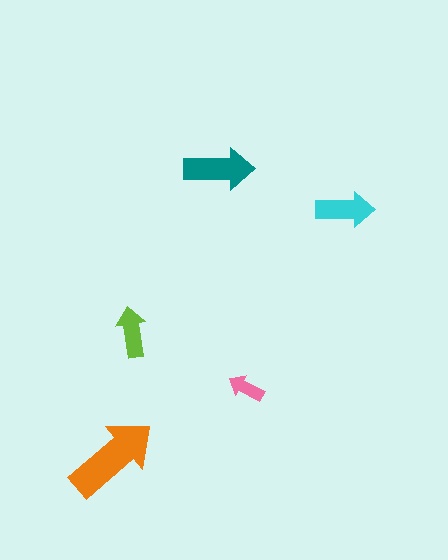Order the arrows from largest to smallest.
the orange one, the teal one, the cyan one, the lime one, the pink one.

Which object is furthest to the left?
The orange arrow is leftmost.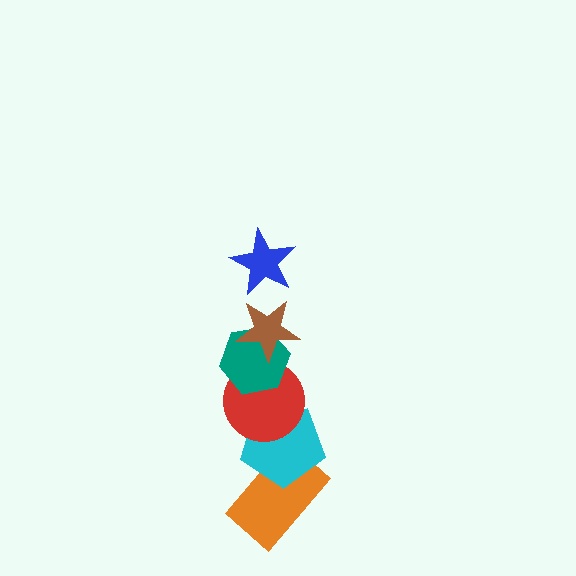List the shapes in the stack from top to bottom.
From top to bottom: the blue star, the brown star, the teal hexagon, the red circle, the cyan pentagon, the orange rectangle.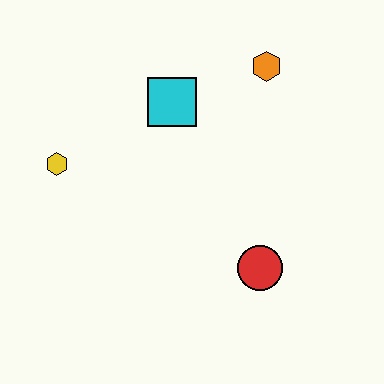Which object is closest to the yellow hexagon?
The cyan square is closest to the yellow hexagon.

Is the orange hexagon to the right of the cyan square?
Yes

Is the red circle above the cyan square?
No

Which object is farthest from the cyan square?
The red circle is farthest from the cyan square.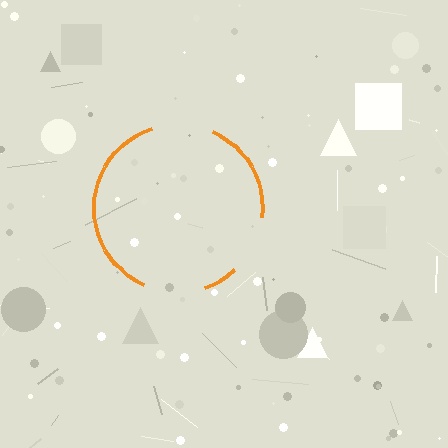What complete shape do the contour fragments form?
The contour fragments form a circle.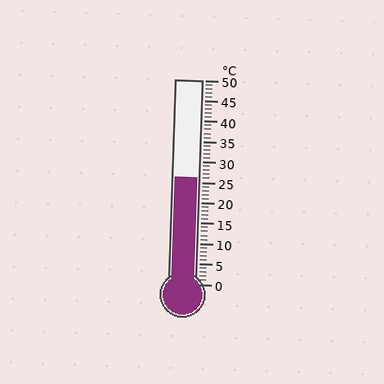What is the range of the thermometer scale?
The thermometer scale ranges from 0°C to 50°C.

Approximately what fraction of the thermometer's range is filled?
The thermometer is filled to approximately 50% of its range.